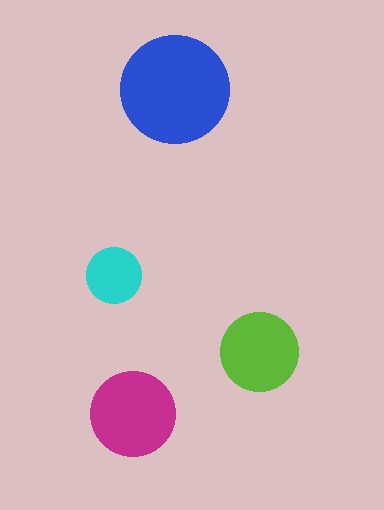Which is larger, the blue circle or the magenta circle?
The blue one.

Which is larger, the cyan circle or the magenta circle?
The magenta one.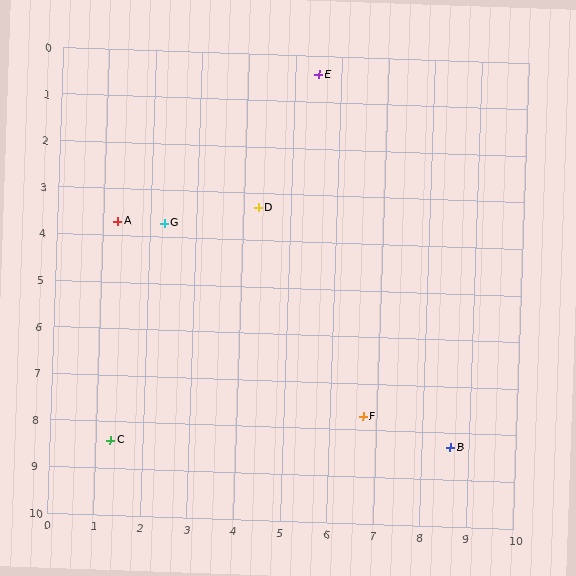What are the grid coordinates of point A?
Point A is at approximately (1.3, 3.7).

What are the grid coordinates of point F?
Point F is at approximately (6.7, 7.7).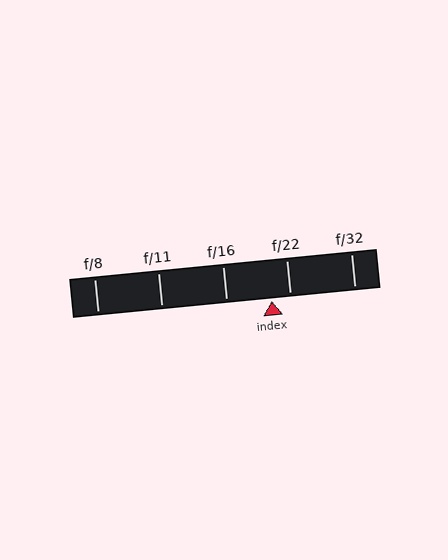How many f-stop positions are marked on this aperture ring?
There are 5 f-stop positions marked.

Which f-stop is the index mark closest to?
The index mark is closest to f/22.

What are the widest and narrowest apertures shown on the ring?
The widest aperture shown is f/8 and the narrowest is f/32.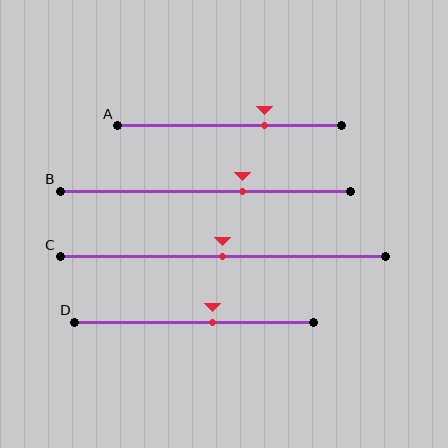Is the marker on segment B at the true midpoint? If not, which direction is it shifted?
No, the marker on segment B is shifted to the right by about 13% of the segment length.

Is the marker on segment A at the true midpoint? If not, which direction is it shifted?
No, the marker on segment A is shifted to the right by about 16% of the segment length.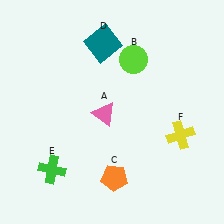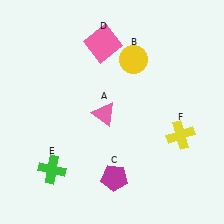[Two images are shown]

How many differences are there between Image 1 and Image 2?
There are 3 differences between the two images.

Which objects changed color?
B changed from lime to yellow. C changed from orange to magenta. D changed from teal to pink.